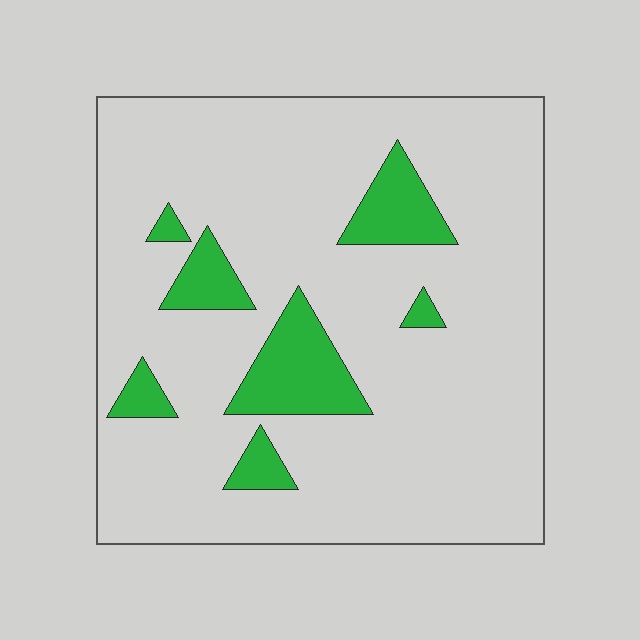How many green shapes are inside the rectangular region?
7.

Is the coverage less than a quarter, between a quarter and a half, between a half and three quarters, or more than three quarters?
Less than a quarter.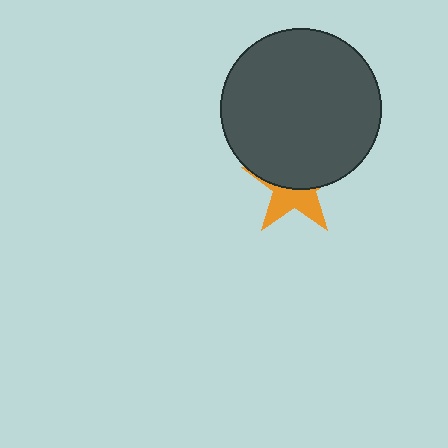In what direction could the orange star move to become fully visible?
The orange star could move down. That would shift it out from behind the dark gray circle entirely.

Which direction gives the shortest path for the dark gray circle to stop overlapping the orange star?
Moving up gives the shortest separation.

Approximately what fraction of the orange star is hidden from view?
Roughly 56% of the orange star is hidden behind the dark gray circle.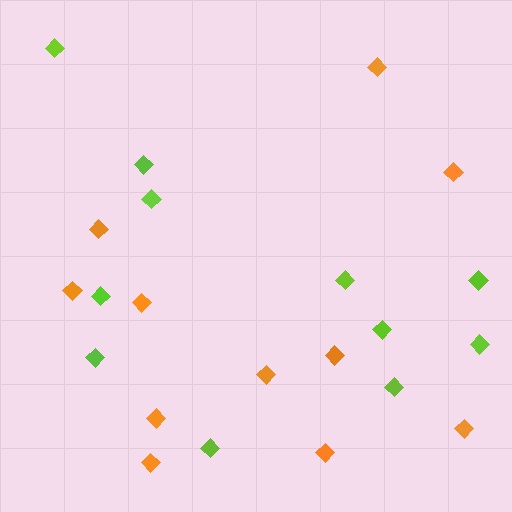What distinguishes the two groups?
There are 2 groups: one group of orange diamonds (11) and one group of lime diamonds (11).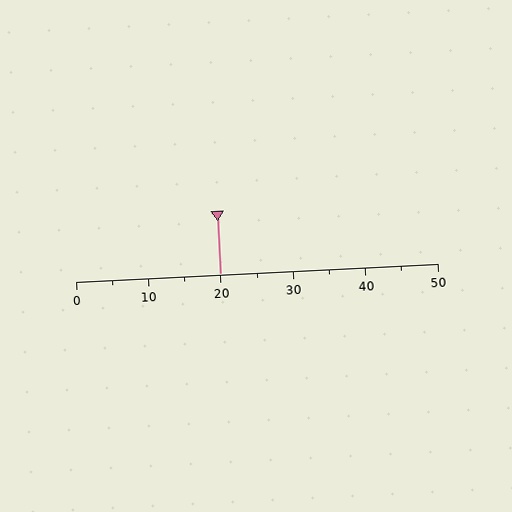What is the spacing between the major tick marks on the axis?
The major ticks are spaced 10 apart.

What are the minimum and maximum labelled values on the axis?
The axis runs from 0 to 50.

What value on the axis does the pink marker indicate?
The marker indicates approximately 20.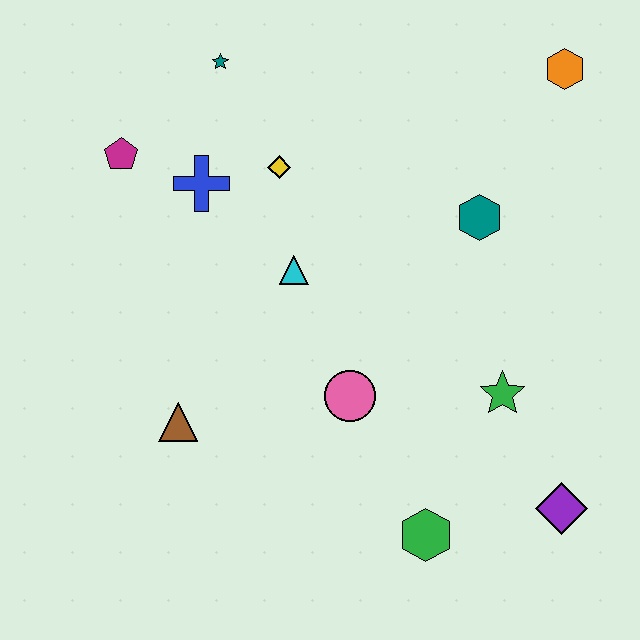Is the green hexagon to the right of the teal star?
Yes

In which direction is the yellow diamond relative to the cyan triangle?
The yellow diamond is above the cyan triangle.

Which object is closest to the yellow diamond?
The blue cross is closest to the yellow diamond.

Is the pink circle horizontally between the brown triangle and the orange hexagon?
Yes